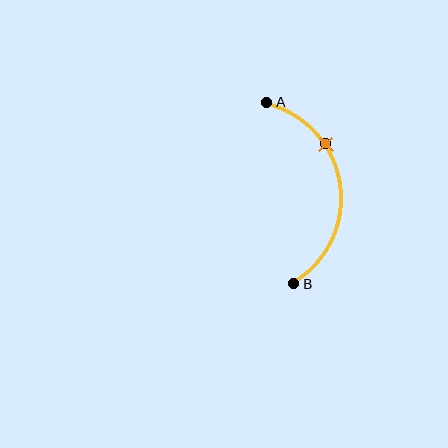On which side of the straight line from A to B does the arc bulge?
The arc bulges to the right of the straight line connecting A and B.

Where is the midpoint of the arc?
The arc midpoint is the point on the curve farthest from the straight line joining A and B. It sits to the right of that line.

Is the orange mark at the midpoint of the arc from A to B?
No. The orange mark lies on the arc but is closer to endpoint A. The arc midpoint would be at the point on the curve equidistant along the arc from both A and B.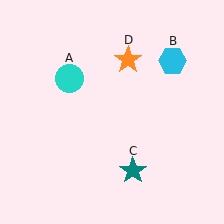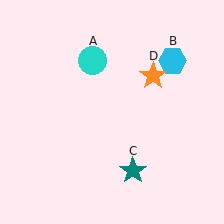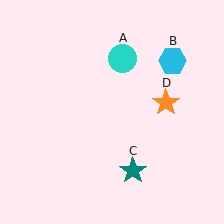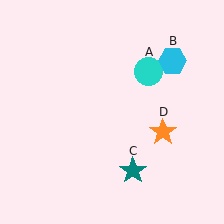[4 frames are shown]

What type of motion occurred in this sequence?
The cyan circle (object A), orange star (object D) rotated clockwise around the center of the scene.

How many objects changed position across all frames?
2 objects changed position: cyan circle (object A), orange star (object D).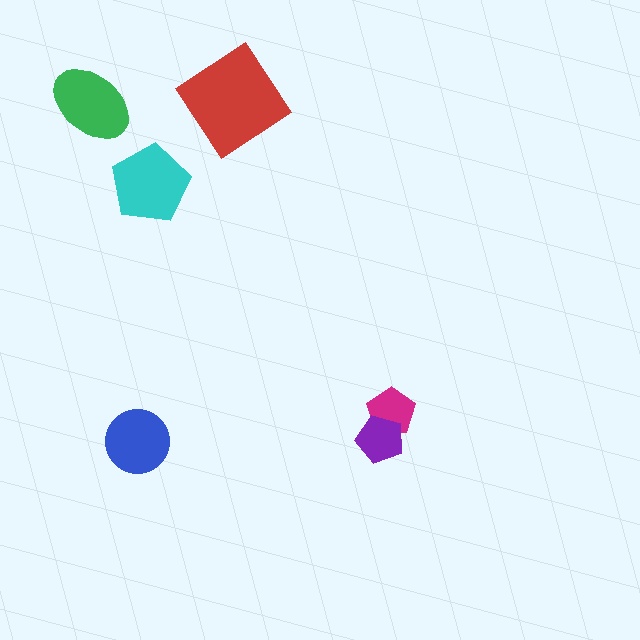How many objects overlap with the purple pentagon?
1 object overlaps with the purple pentagon.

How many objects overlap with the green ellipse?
0 objects overlap with the green ellipse.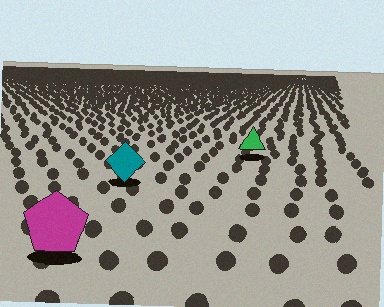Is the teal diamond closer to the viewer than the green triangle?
Yes. The teal diamond is closer — you can tell from the texture gradient: the ground texture is coarser near it.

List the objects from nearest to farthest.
From nearest to farthest: the magenta pentagon, the teal diamond, the green triangle.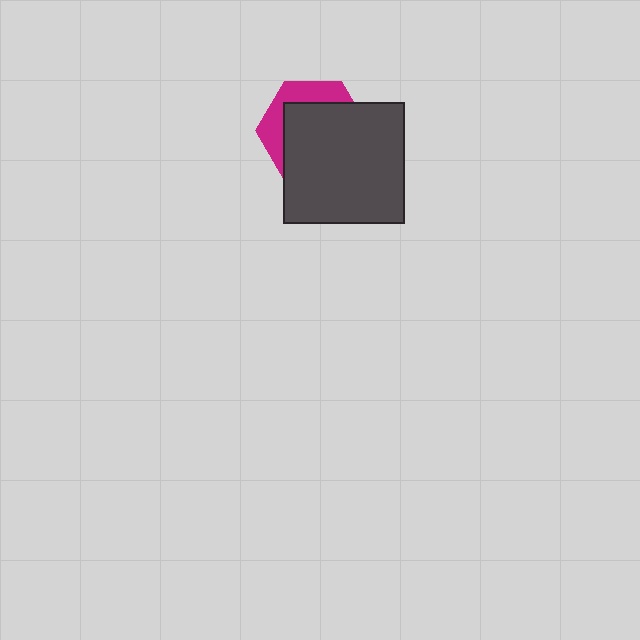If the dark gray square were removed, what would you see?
You would see the complete magenta hexagon.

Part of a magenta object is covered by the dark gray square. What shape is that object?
It is a hexagon.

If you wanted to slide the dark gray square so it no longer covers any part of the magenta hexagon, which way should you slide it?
Slide it toward the lower-right — that is the most direct way to separate the two shapes.